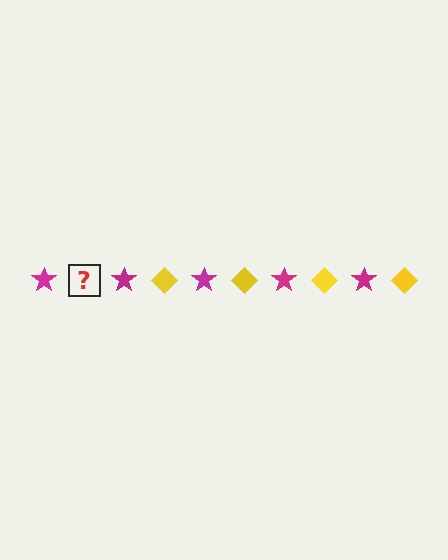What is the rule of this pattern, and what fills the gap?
The rule is that the pattern alternates between magenta star and yellow diamond. The gap should be filled with a yellow diamond.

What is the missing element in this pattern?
The missing element is a yellow diamond.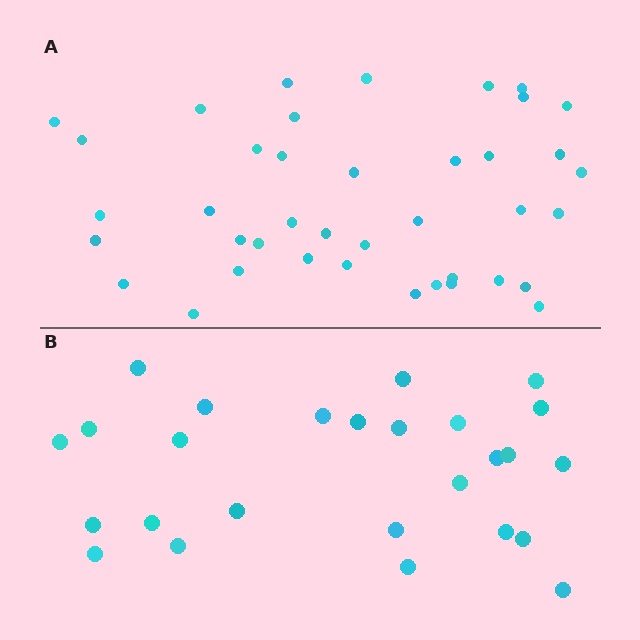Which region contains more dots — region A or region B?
Region A (the top region) has more dots.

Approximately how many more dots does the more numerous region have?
Region A has approximately 15 more dots than region B.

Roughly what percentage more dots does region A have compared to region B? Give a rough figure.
About 55% more.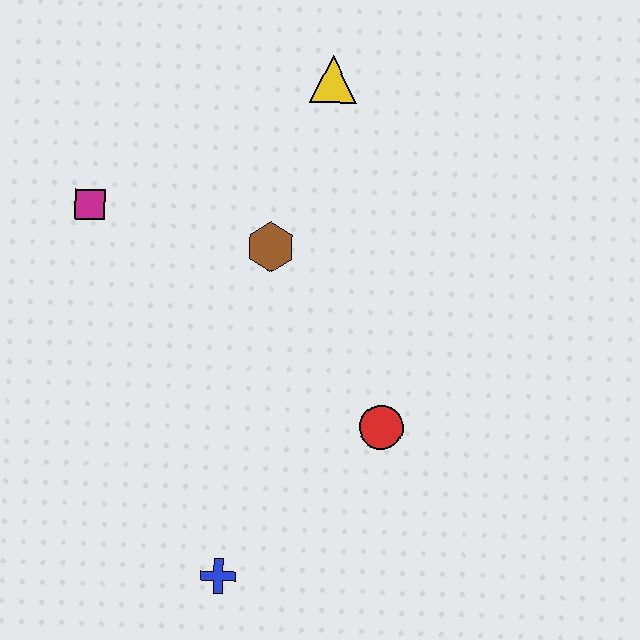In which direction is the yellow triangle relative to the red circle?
The yellow triangle is above the red circle.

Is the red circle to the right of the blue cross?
Yes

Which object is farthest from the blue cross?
The yellow triangle is farthest from the blue cross.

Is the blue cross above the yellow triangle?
No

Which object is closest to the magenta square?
The brown hexagon is closest to the magenta square.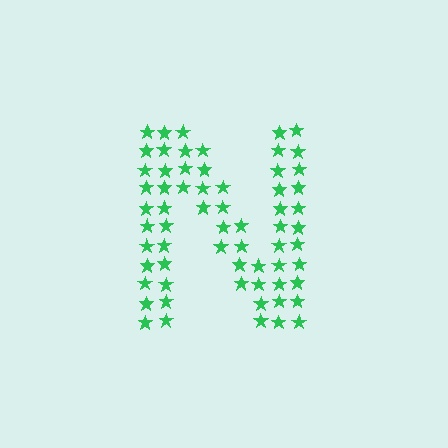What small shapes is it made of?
It is made of small stars.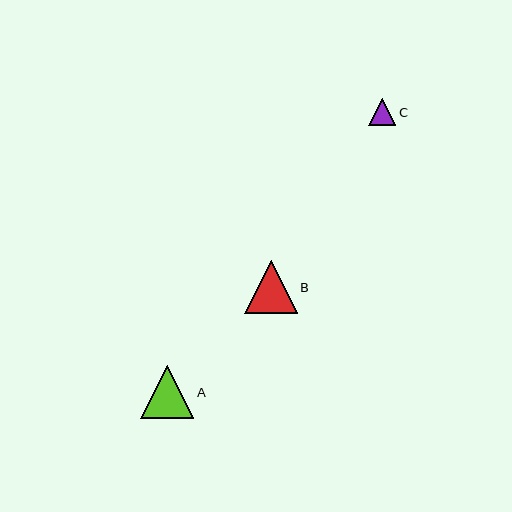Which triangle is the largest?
Triangle A is the largest with a size of approximately 54 pixels.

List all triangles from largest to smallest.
From largest to smallest: A, B, C.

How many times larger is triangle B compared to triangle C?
Triangle B is approximately 1.9 times the size of triangle C.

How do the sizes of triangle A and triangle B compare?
Triangle A and triangle B are approximately the same size.